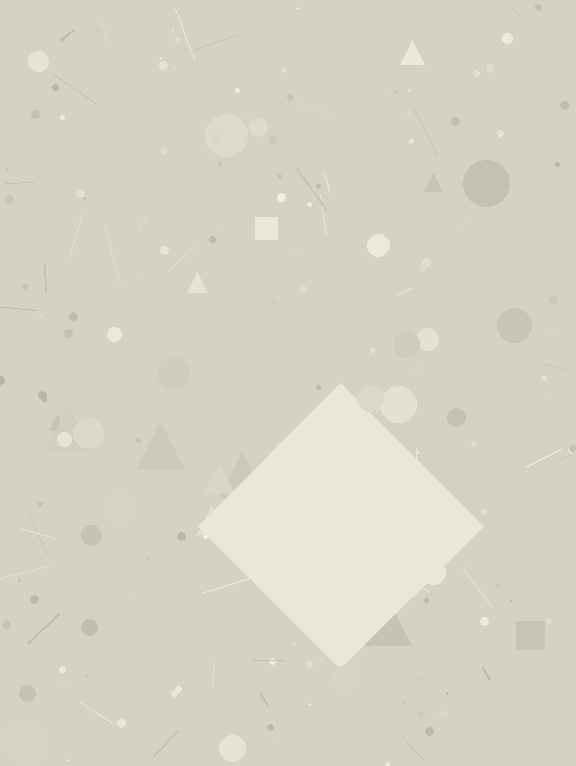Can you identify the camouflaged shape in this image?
The camouflaged shape is a diamond.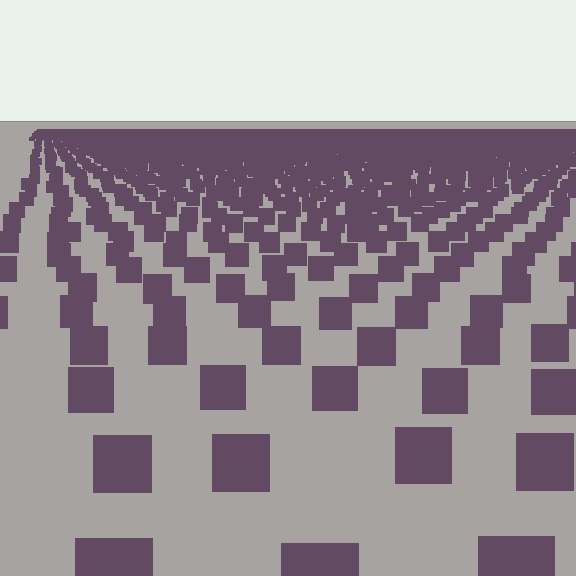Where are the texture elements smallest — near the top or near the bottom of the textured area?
Near the top.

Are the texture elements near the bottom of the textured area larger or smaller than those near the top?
Larger. Near the bottom, elements are closer to the viewer and appear at a bigger on-screen size.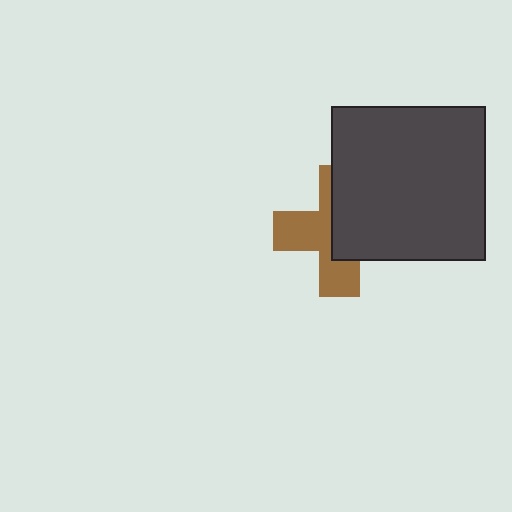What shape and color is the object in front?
The object in front is a dark gray square.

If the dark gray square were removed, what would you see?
You would see the complete brown cross.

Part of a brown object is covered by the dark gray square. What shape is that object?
It is a cross.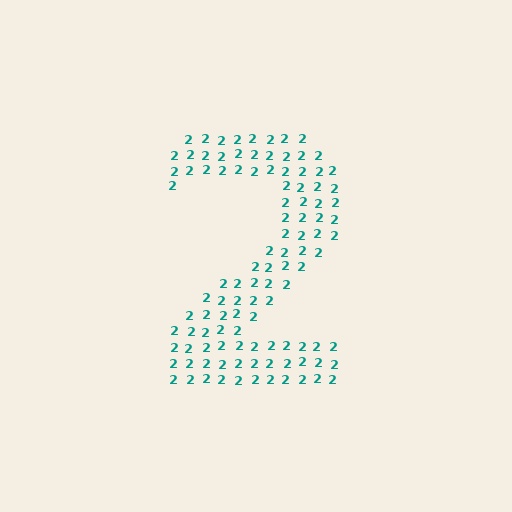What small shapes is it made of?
It is made of small digit 2's.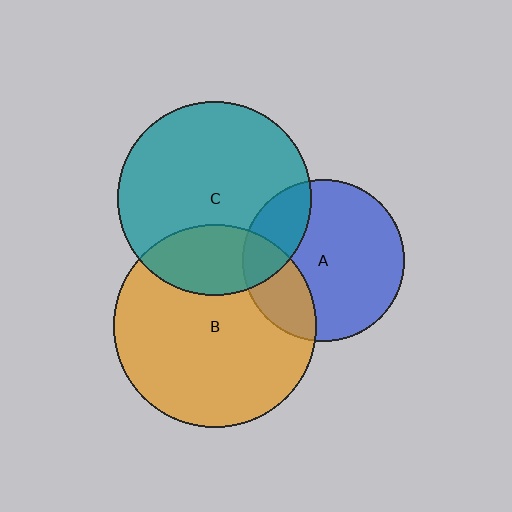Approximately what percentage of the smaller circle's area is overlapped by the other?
Approximately 25%.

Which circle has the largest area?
Circle B (orange).